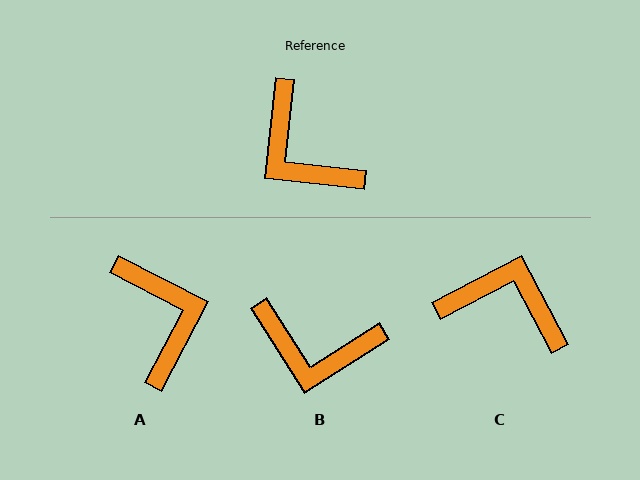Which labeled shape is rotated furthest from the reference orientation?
A, about 159 degrees away.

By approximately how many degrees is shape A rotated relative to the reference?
Approximately 159 degrees counter-clockwise.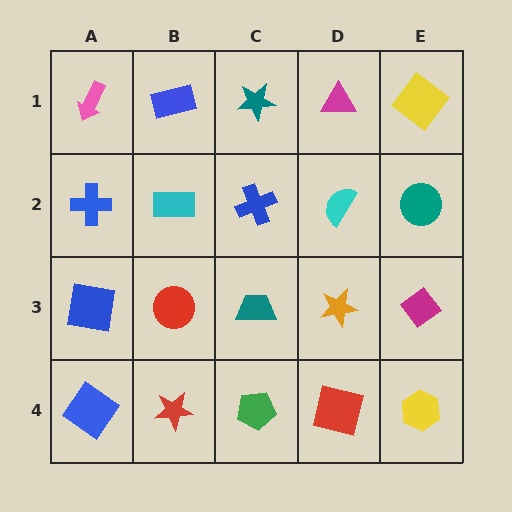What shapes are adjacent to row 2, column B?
A blue rectangle (row 1, column B), a red circle (row 3, column B), a blue cross (row 2, column A), a blue cross (row 2, column C).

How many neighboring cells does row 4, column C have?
3.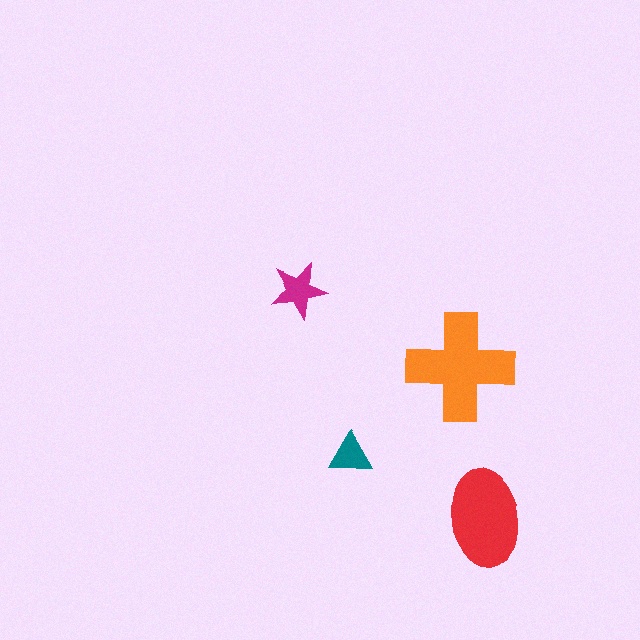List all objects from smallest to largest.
The teal triangle, the magenta star, the red ellipse, the orange cross.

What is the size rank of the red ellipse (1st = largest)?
2nd.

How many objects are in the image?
There are 4 objects in the image.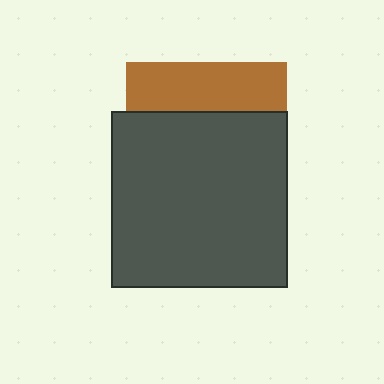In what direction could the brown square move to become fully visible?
The brown square could move up. That would shift it out from behind the dark gray square entirely.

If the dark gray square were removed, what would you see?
You would see the complete brown square.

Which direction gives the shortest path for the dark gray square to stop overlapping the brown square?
Moving down gives the shortest separation.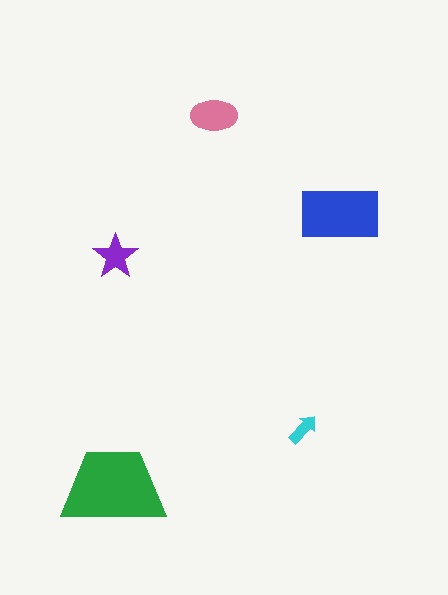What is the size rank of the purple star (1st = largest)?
4th.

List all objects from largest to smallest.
The green trapezoid, the blue rectangle, the pink ellipse, the purple star, the cyan arrow.